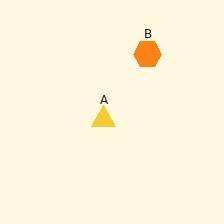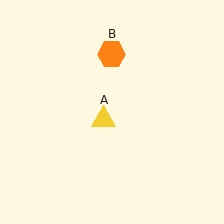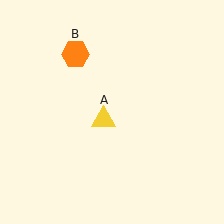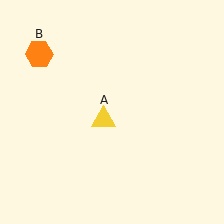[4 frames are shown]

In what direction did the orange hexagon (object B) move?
The orange hexagon (object B) moved left.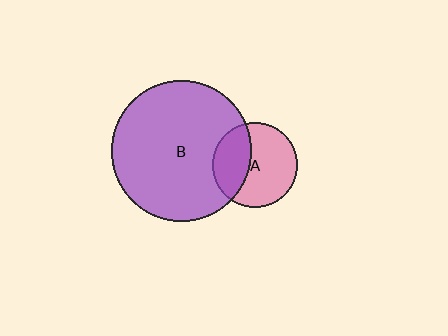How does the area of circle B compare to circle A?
Approximately 2.8 times.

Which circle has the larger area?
Circle B (purple).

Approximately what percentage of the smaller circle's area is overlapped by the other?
Approximately 35%.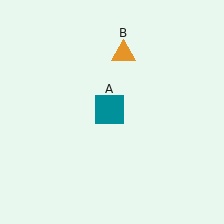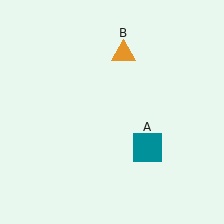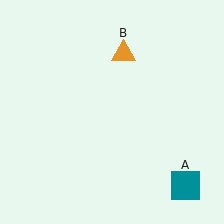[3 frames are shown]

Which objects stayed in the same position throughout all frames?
Orange triangle (object B) remained stationary.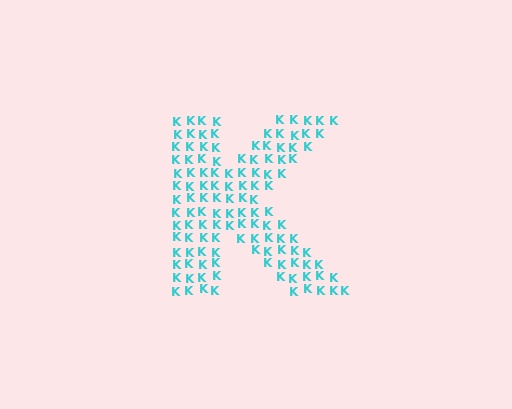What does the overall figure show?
The overall figure shows the letter K.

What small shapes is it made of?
It is made of small letter K's.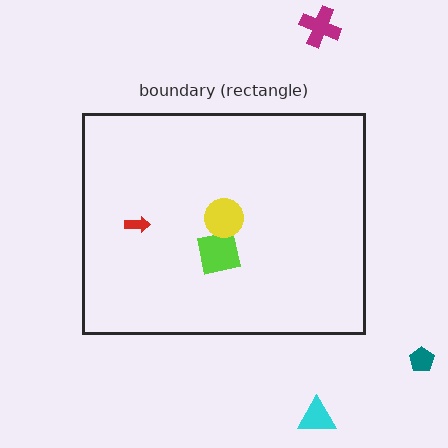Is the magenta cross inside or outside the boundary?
Outside.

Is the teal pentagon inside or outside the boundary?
Outside.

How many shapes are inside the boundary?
3 inside, 3 outside.